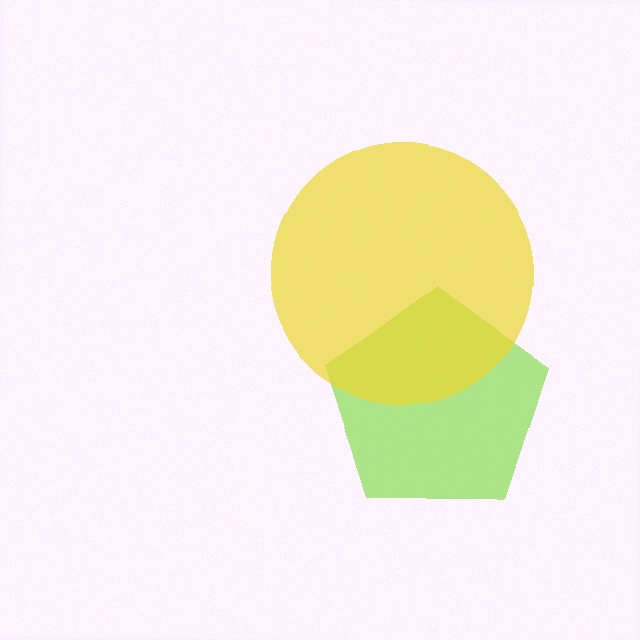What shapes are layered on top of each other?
The layered shapes are: a lime pentagon, a yellow circle.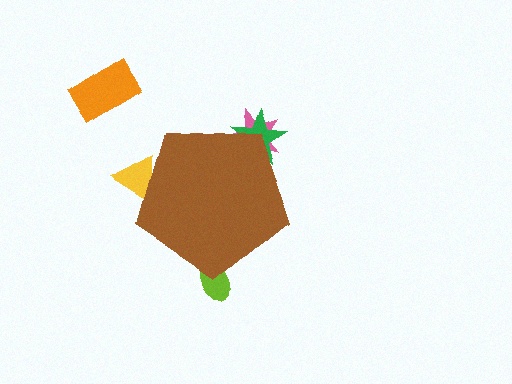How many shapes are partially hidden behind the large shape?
4 shapes are partially hidden.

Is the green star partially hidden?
Yes, the green star is partially hidden behind the brown pentagon.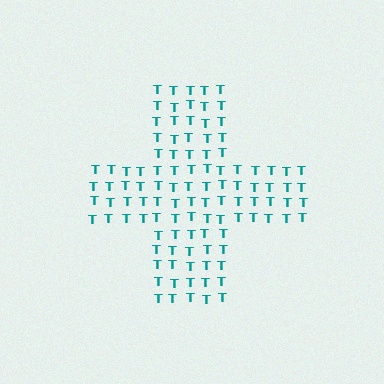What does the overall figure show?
The overall figure shows a cross.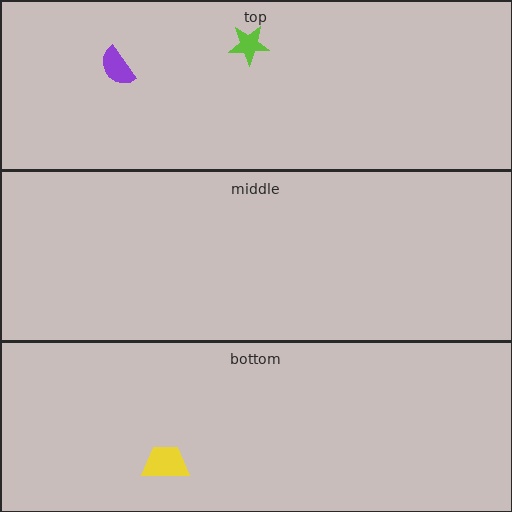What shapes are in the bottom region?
The yellow trapezoid.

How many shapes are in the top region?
2.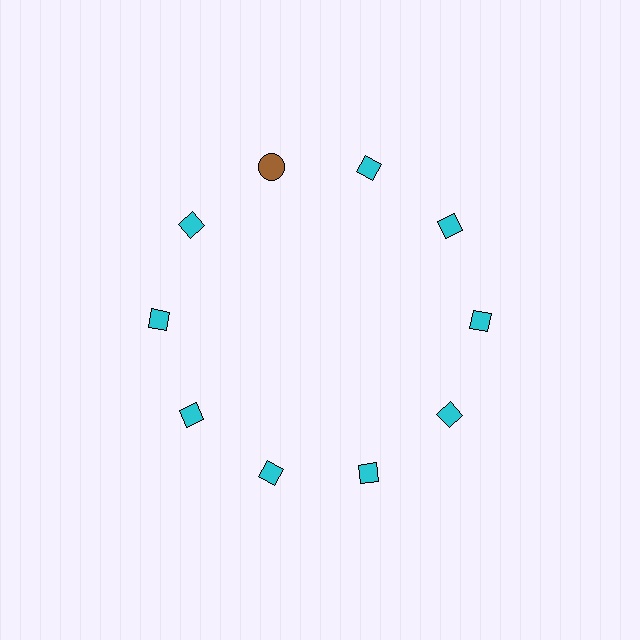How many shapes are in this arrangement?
There are 10 shapes arranged in a ring pattern.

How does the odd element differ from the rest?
It differs in both color (brown instead of cyan) and shape (circle instead of diamond).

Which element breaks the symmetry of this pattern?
The brown circle at roughly the 11 o'clock position breaks the symmetry. All other shapes are cyan diamonds.